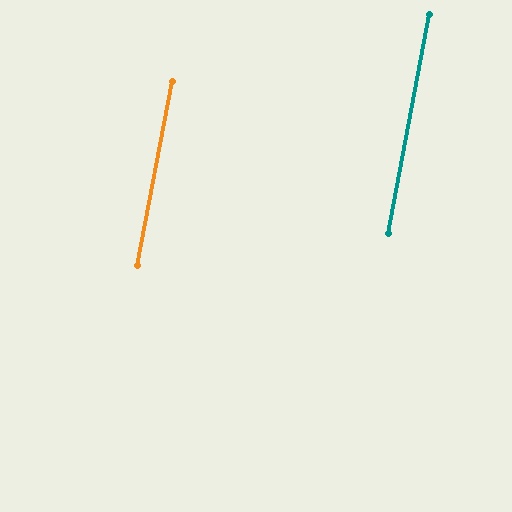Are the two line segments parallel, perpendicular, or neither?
Parallel — their directions differ by only 0.5°.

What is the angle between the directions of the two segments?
Approximately 1 degree.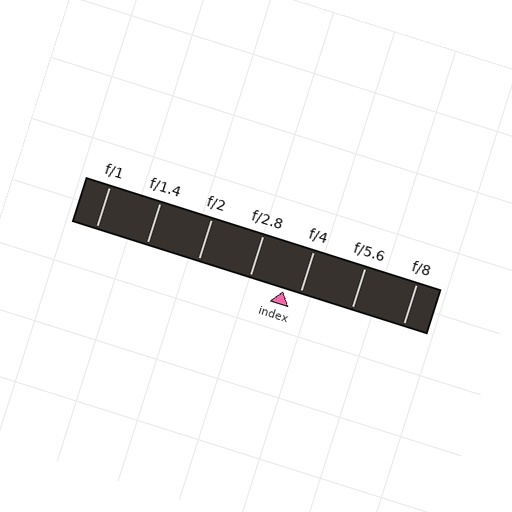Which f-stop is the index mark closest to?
The index mark is closest to f/4.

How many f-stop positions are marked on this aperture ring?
There are 7 f-stop positions marked.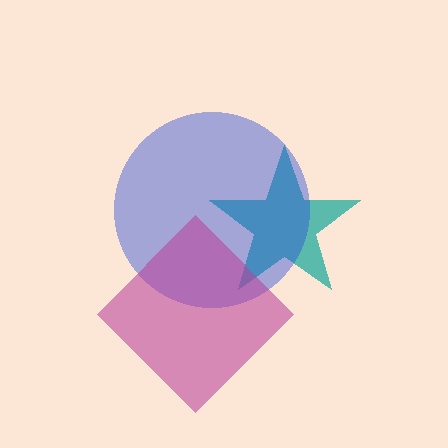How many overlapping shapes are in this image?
There are 3 overlapping shapes in the image.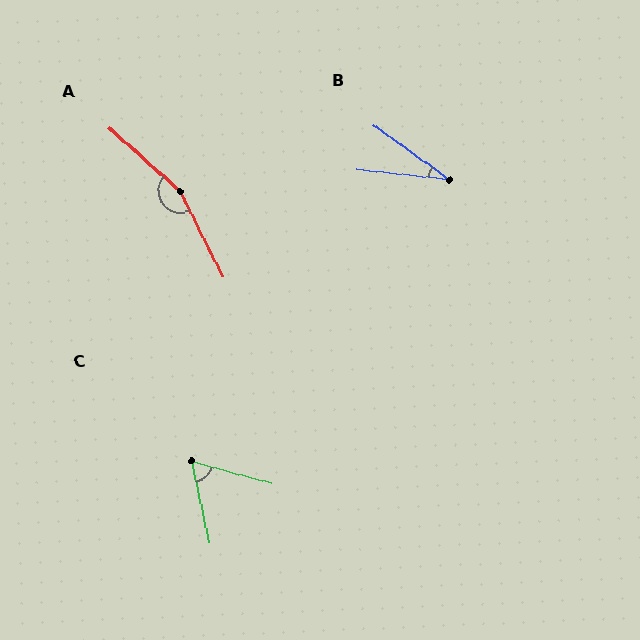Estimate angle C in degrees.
Approximately 63 degrees.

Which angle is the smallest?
B, at approximately 30 degrees.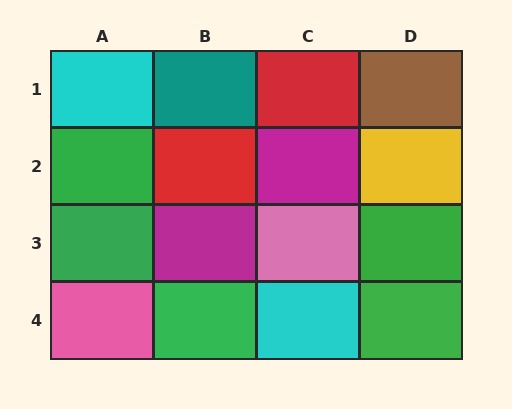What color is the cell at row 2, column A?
Green.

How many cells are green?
5 cells are green.